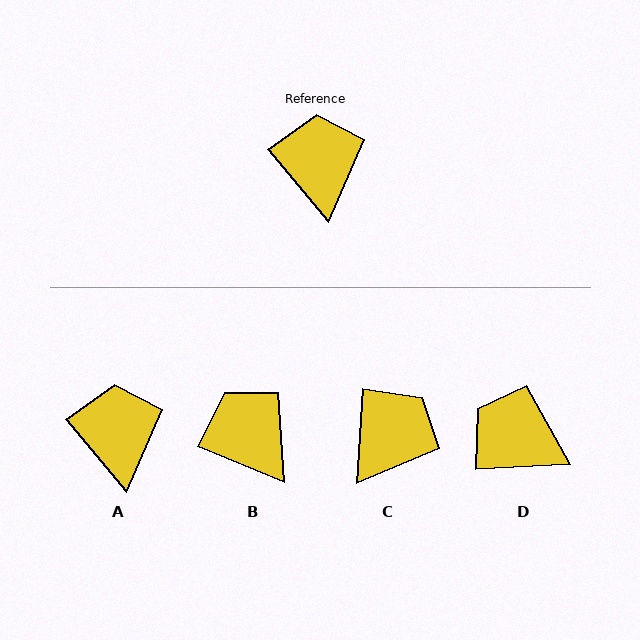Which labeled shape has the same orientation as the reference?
A.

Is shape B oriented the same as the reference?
No, it is off by about 27 degrees.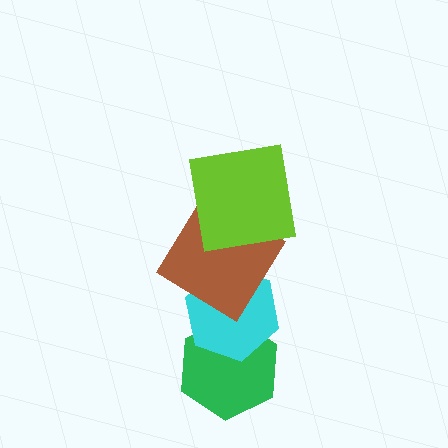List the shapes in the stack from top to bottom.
From top to bottom: the lime square, the brown diamond, the cyan hexagon, the green hexagon.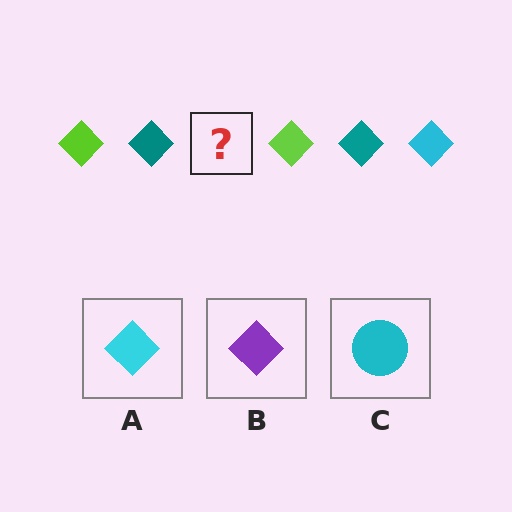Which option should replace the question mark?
Option A.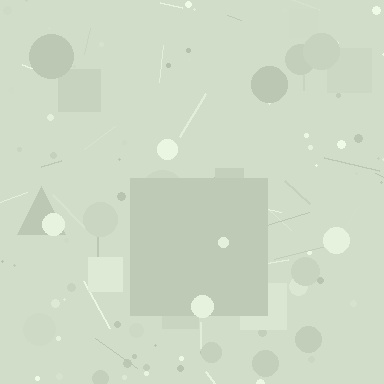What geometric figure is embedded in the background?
A square is embedded in the background.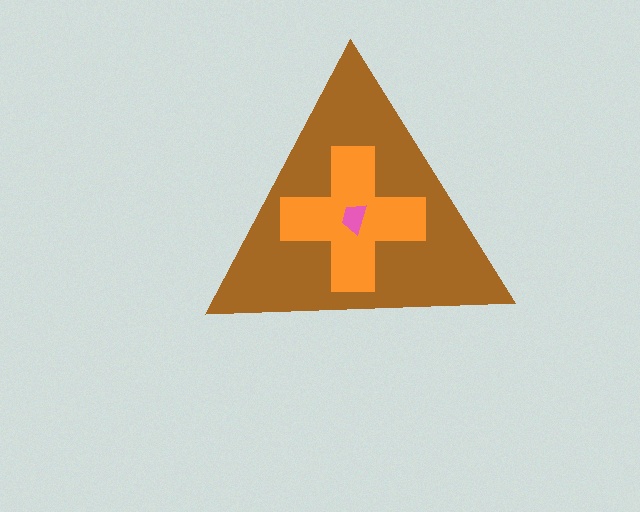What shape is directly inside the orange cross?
The pink trapezoid.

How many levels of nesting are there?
3.